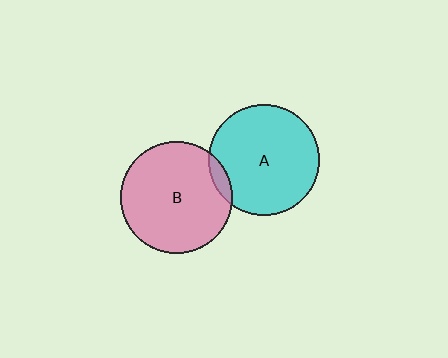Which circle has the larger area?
Circle B (pink).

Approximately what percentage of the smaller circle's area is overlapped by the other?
Approximately 5%.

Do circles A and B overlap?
Yes.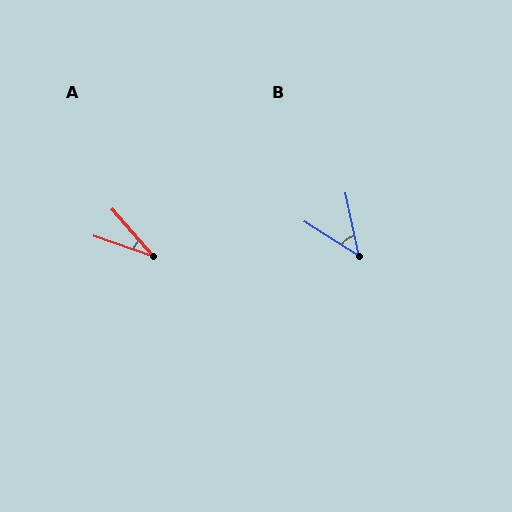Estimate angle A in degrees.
Approximately 30 degrees.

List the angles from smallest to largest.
A (30°), B (46°).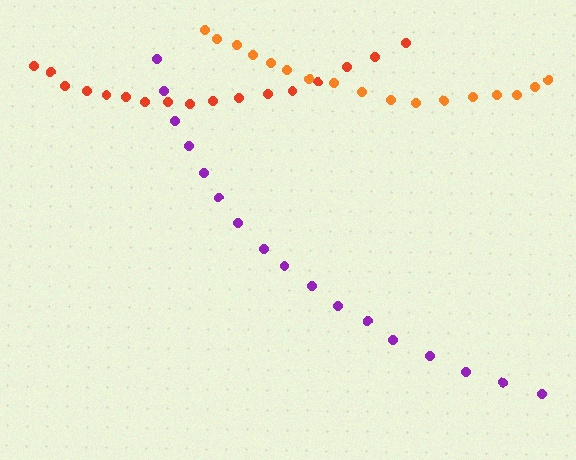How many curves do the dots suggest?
There are 3 distinct paths.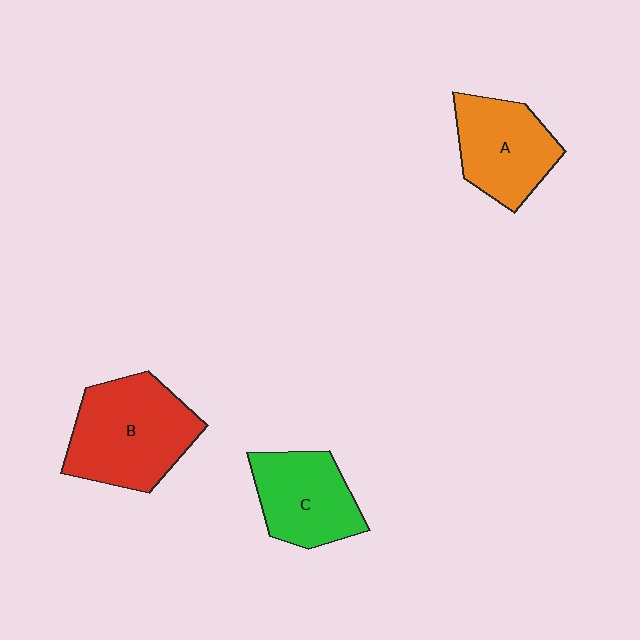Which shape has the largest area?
Shape B (red).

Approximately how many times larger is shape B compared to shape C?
Approximately 1.4 times.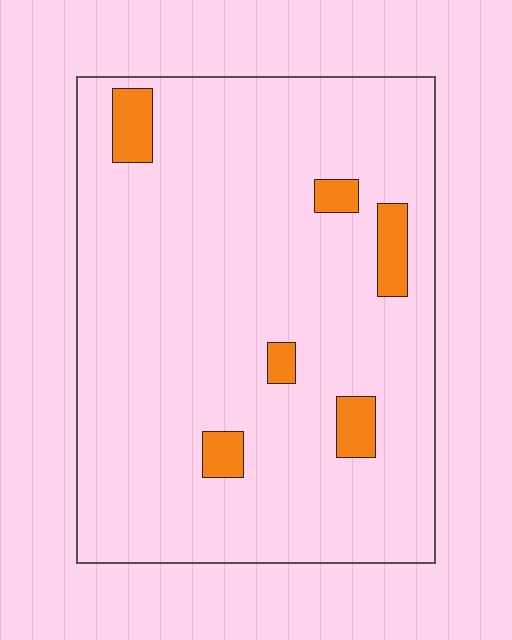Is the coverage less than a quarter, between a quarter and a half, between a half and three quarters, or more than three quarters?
Less than a quarter.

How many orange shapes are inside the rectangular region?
6.